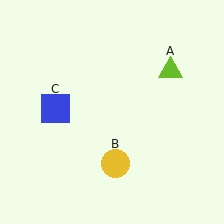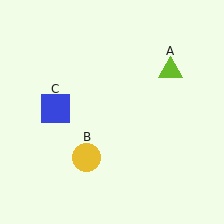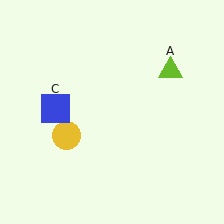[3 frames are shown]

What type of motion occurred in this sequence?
The yellow circle (object B) rotated clockwise around the center of the scene.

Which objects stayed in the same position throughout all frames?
Lime triangle (object A) and blue square (object C) remained stationary.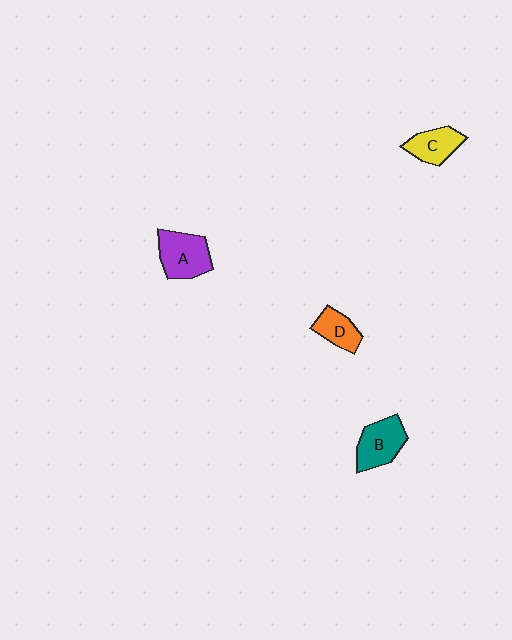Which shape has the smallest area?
Shape D (orange).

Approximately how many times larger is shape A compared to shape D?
Approximately 1.6 times.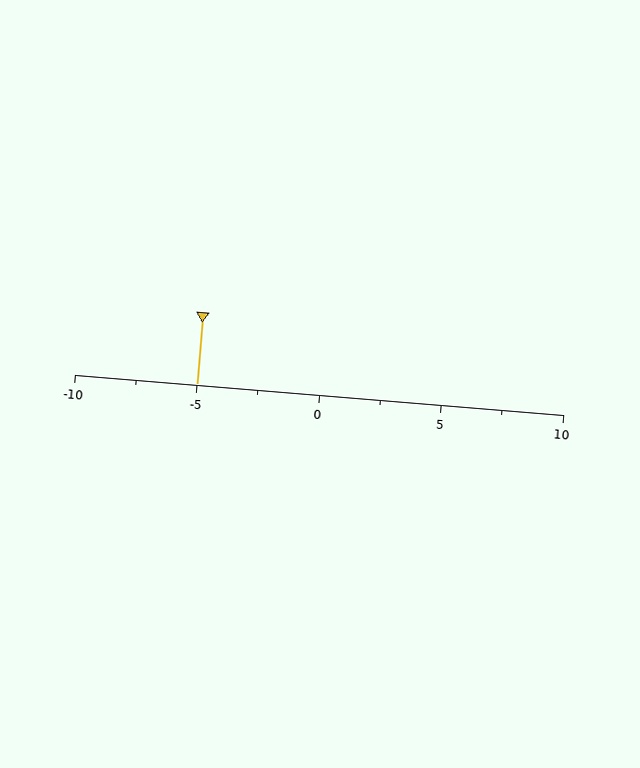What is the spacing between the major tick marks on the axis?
The major ticks are spaced 5 apart.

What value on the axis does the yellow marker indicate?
The marker indicates approximately -5.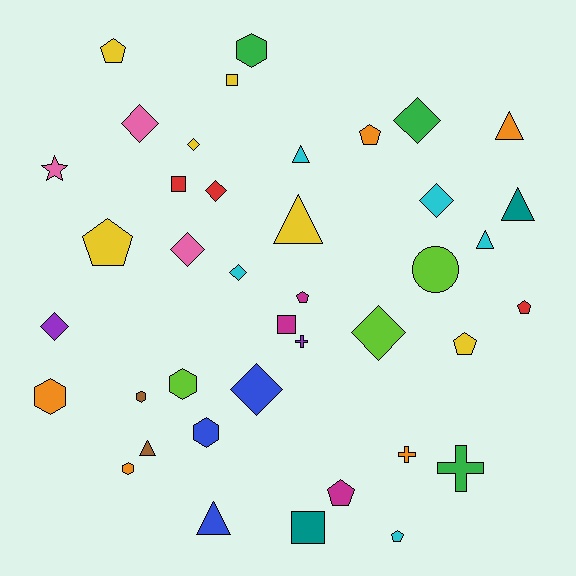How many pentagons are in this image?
There are 8 pentagons.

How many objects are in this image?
There are 40 objects.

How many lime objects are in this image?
There are 3 lime objects.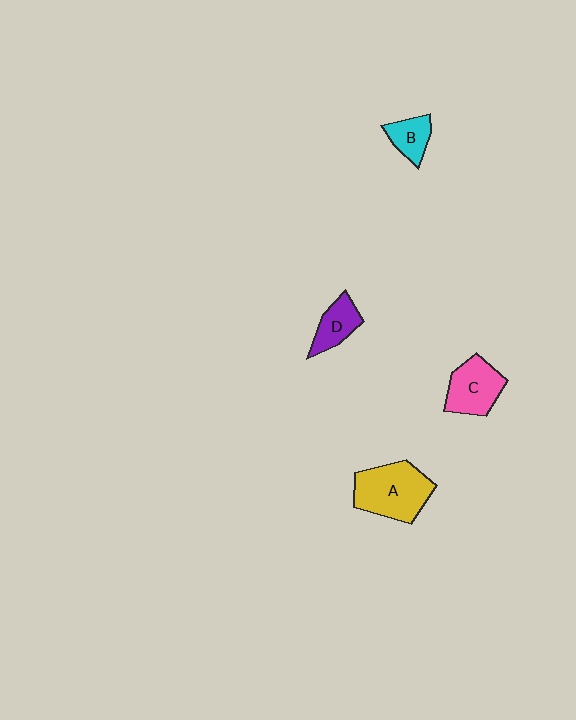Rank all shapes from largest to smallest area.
From largest to smallest: A (yellow), C (pink), D (purple), B (cyan).